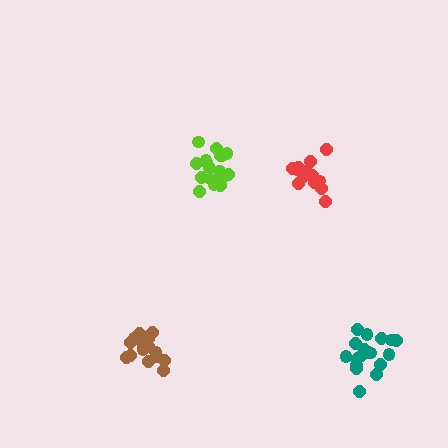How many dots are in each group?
Group 1: 15 dots, Group 2: 18 dots, Group 3: 18 dots, Group 4: 18 dots (69 total).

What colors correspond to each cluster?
The clusters are colored: brown, lime, red, teal.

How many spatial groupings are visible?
There are 4 spatial groupings.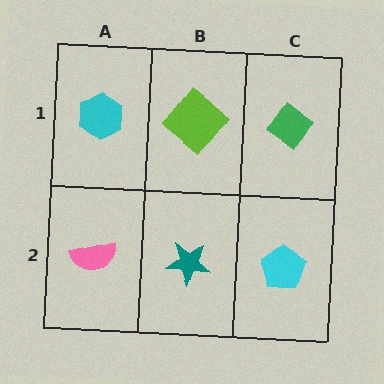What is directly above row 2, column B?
A lime diamond.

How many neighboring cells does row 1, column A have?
2.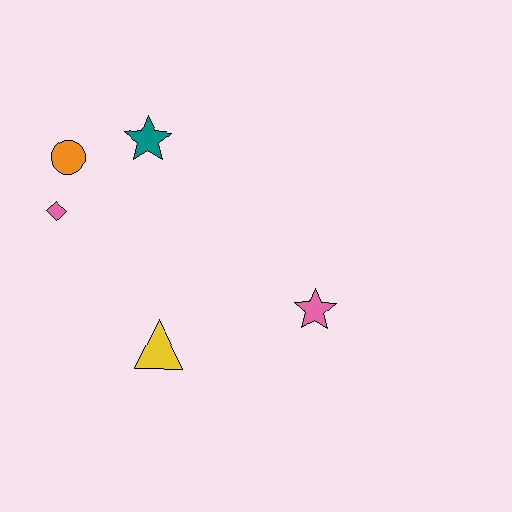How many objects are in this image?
There are 5 objects.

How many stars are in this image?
There are 2 stars.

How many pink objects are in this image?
There are 2 pink objects.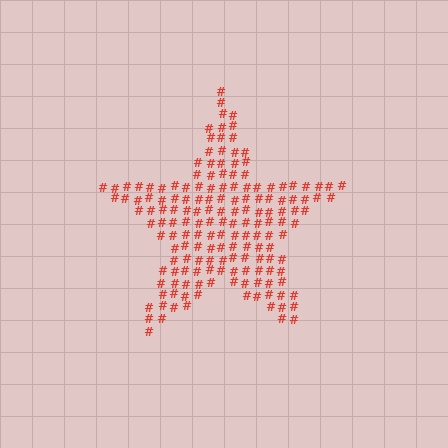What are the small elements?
The small elements are hash symbols.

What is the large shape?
The large shape is a star.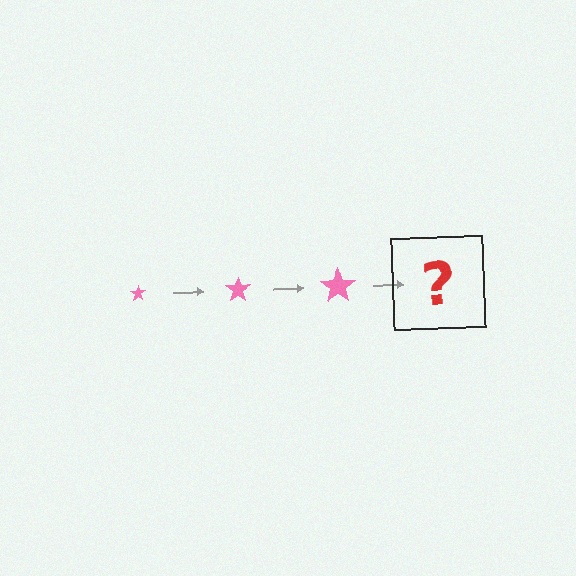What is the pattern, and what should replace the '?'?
The pattern is that the star gets progressively larger each step. The '?' should be a pink star, larger than the previous one.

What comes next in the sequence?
The next element should be a pink star, larger than the previous one.